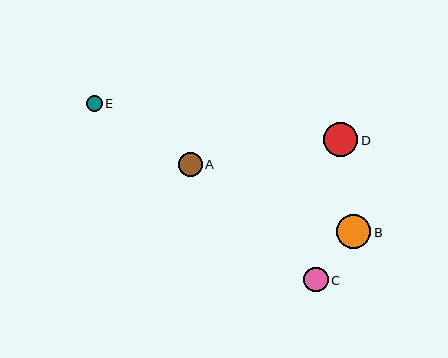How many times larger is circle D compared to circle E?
Circle D is approximately 2.2 times the size of circle E.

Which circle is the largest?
Circle D is the largest with a size of approximately 35 pixels.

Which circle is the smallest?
Circle E is the smallest with a size of approximately 16 pixels.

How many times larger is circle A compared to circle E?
Circle A is approximately 1.5 times the size of circle E.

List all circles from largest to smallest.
From largest to smallest: D, B, C, A, E.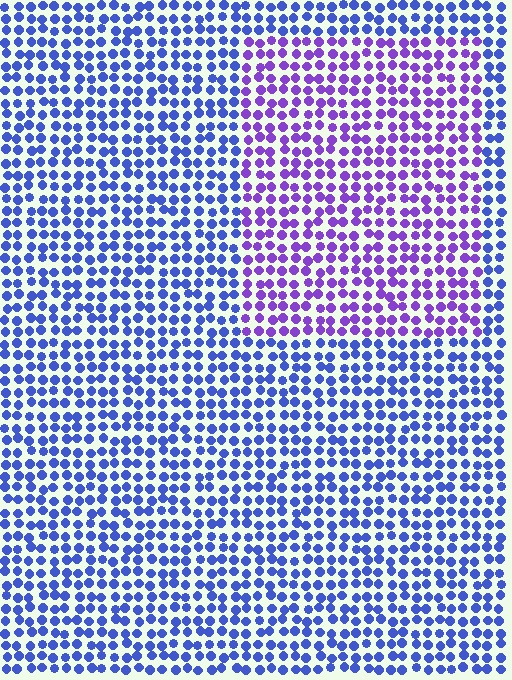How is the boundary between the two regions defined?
The boundary is defined purely by a slight shift in hue (about 40 degrees). Spacing, size, and orientation are identical on both sides.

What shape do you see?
I see a rectangle.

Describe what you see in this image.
The image is filled with small blue elements in a uniform arrangement. A rectangle-shaped region is visible where the elements are tinted to a slightly different hue, forming a subtle color boundary.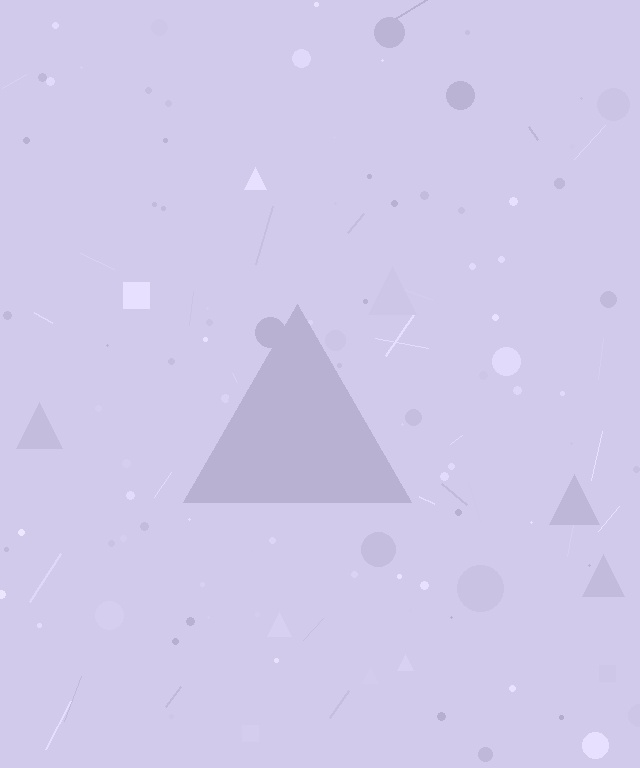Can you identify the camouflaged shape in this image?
The camouflaged shape is a triangle.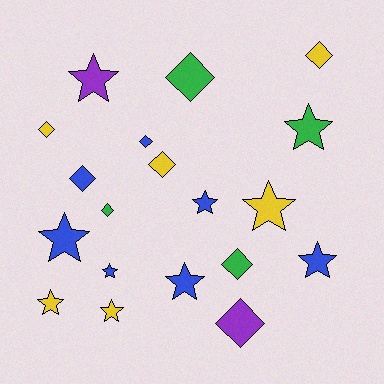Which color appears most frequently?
Blue, with 7 objects.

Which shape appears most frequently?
Star, with 10 objects.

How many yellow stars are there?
There are 3 yellow stars.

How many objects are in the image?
There are 19 objects.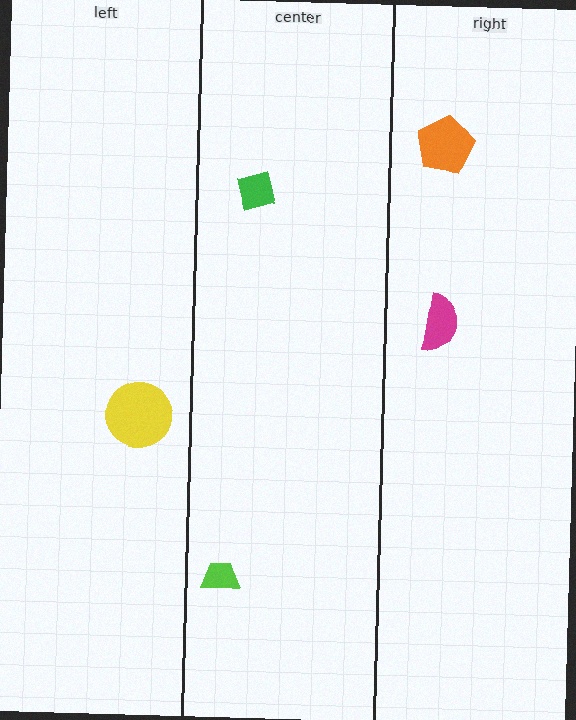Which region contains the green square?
The center region.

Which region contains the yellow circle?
The left region.